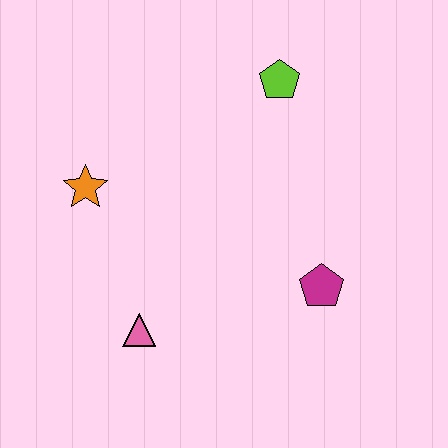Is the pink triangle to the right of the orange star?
Yes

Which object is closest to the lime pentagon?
The magenta pentagon is closest to the lime pentagon.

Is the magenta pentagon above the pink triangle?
Yes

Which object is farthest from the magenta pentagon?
The orange star is farthest from the magenta pentagon.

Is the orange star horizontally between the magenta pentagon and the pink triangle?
No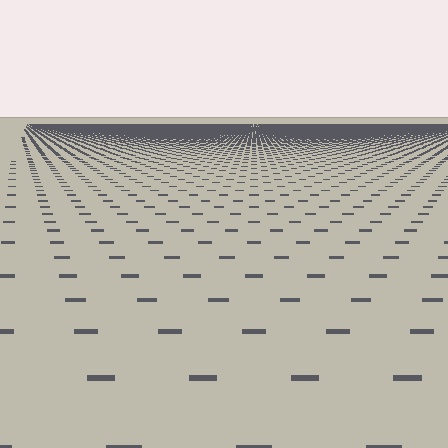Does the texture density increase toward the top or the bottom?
Density increases toward the top.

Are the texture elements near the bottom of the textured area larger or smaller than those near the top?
Larger. Near the bottom, elements are closer to the viewer and appear at a bigger on-screen size.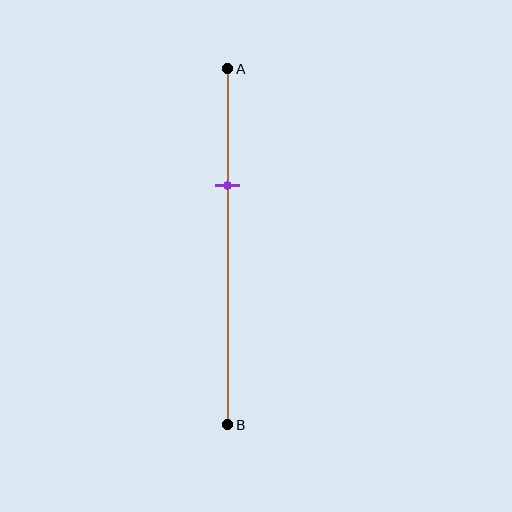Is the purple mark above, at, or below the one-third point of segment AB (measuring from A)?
The purple mark is approximately at the one-third point of segment AB.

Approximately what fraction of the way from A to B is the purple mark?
The purple mark is approximately 35% of the way from A to B.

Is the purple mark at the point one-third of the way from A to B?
Yes, the mark is approximately at the one-third point.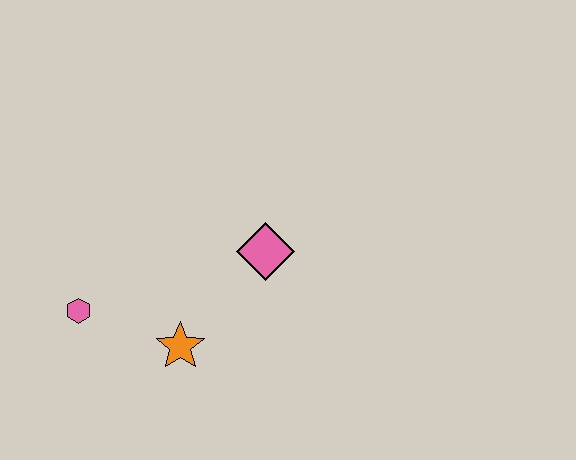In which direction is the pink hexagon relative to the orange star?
The pink hexagon is to the left of the orange star.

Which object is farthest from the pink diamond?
The pink hexagon is farthest from the pink diamond.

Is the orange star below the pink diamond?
Yes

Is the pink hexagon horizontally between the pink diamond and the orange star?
No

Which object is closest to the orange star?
The pink hexagon is closest to the orange star.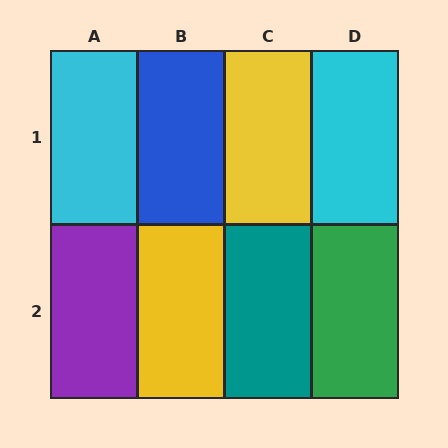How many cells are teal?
1 cell is teal.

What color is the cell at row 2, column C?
Teal.